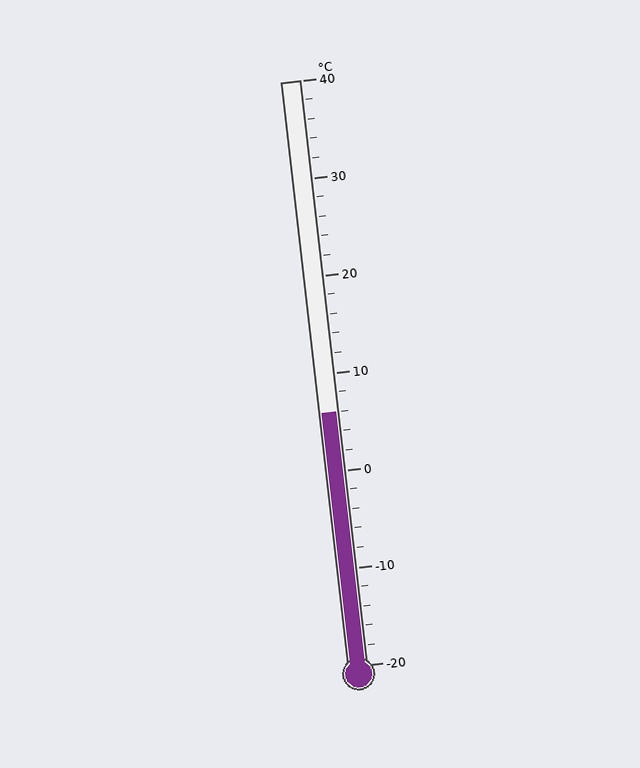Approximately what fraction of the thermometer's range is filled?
The thermometer is filled to approximately 45% of its range.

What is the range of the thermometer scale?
The thermometer scale ranges from -20°C to 40°C.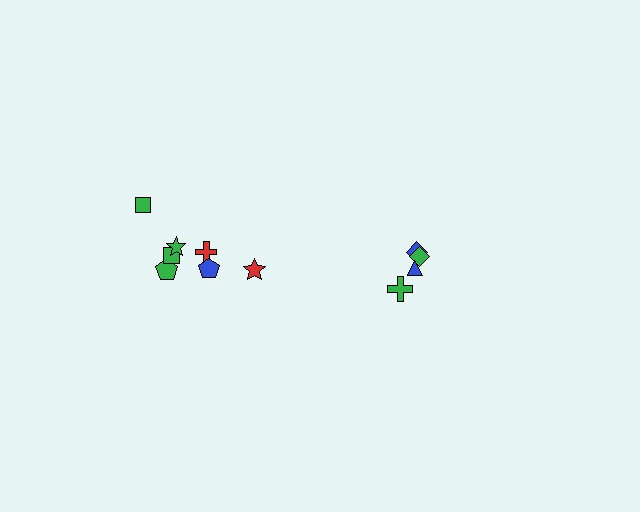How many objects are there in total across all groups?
There are 11 objects.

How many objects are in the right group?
There are 4 objects.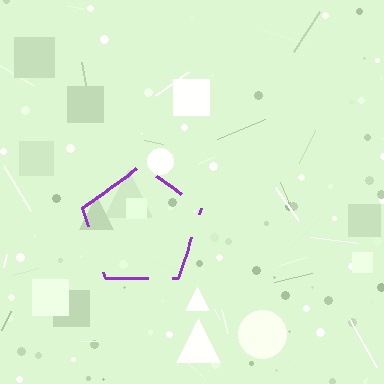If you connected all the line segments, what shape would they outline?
They would outline a pentagon.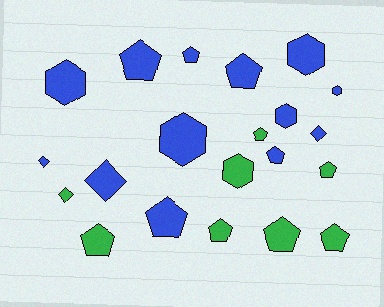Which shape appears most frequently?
Pentagon, with 11 objects.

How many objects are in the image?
There are 21 objects.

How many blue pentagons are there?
There are 5 blue pentagons.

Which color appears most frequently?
Blue, with 13 objects.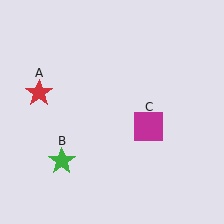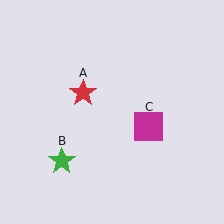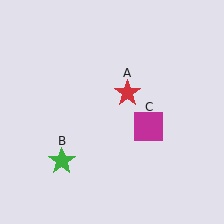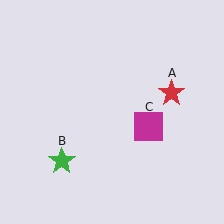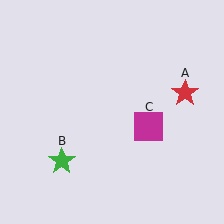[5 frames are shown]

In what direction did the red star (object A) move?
The red star (object A) moved right.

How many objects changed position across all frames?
1 object changed position: red star (object A).